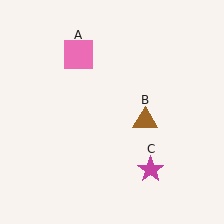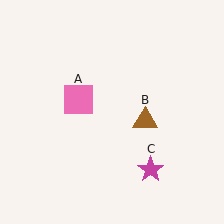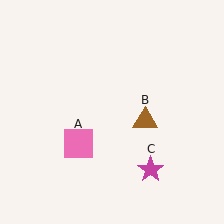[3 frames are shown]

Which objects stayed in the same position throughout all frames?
Brown triangle (object B) and magenta star (object C) remained stationary.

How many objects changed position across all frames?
1 object changed position: pink square (object A).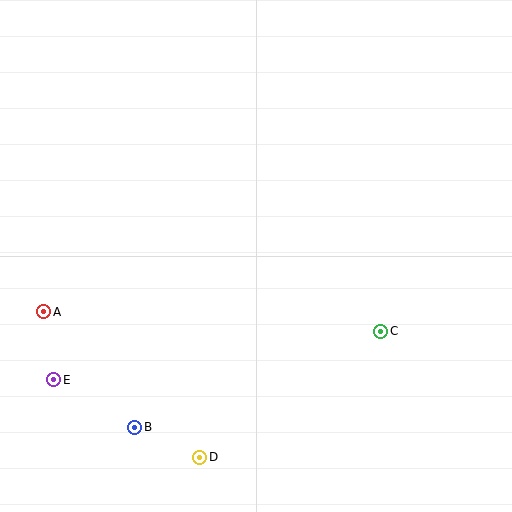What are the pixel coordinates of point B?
Point B is at (135, 427).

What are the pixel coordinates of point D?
Point D is at (200, 457).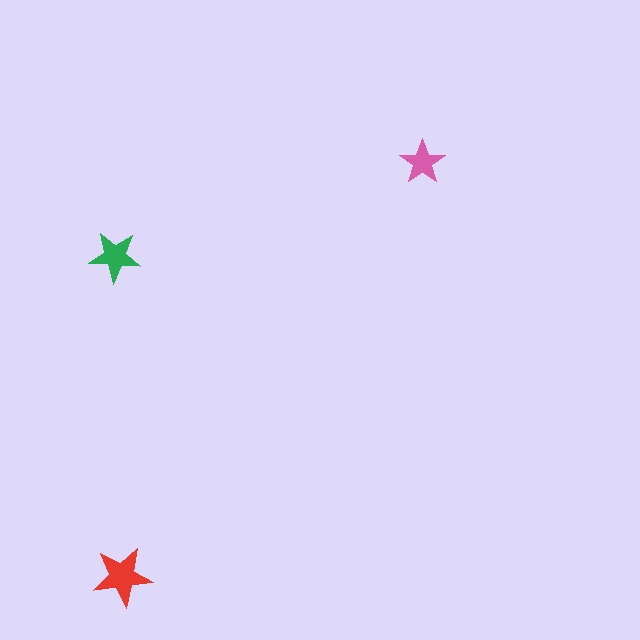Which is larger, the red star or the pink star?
The red one.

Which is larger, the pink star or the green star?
The green one.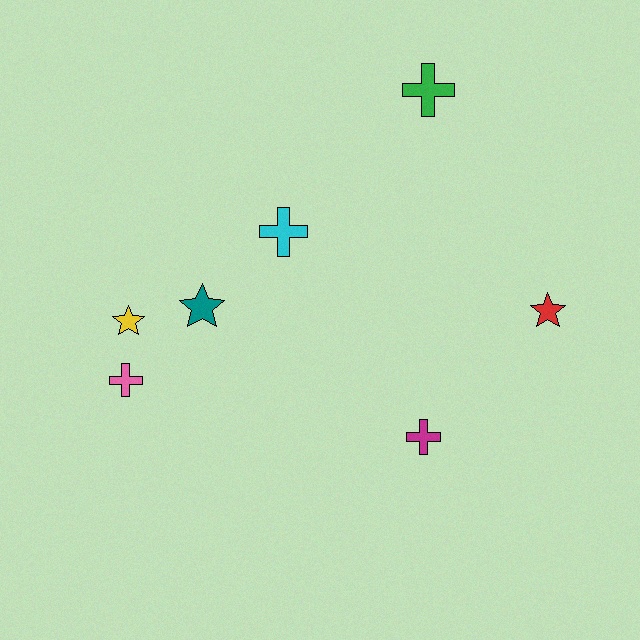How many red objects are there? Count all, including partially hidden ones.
There is 1 red object.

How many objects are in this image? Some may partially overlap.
There are 7 objects.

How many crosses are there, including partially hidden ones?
There are 4 crosses.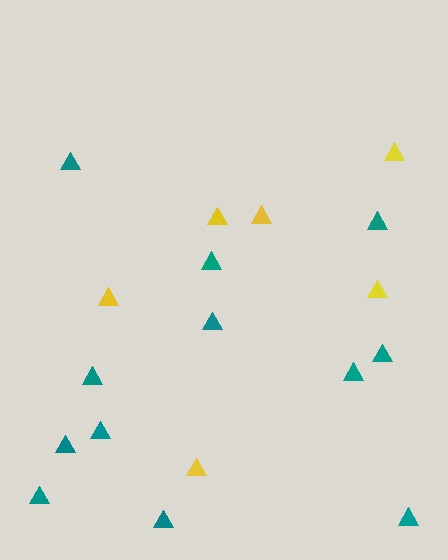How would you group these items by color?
There are 2 groups: one group of yellow triangles (6) and one group of teal triangles (12).